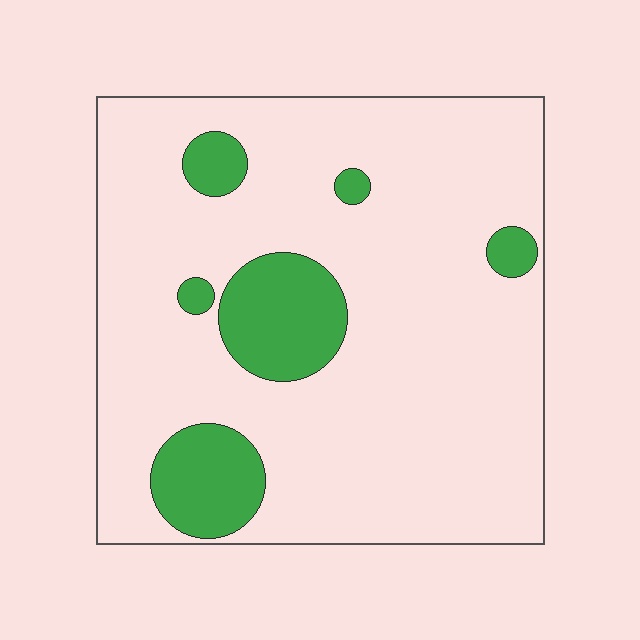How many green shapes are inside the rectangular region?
6.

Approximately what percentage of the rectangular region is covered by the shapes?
Approximately 15%.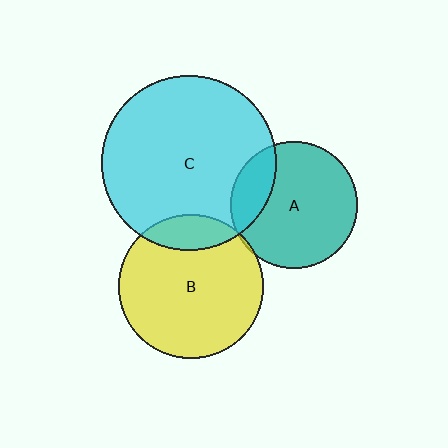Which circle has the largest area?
Circle C (cyan).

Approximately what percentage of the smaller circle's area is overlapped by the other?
Approximately 15%.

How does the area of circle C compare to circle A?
Approximately 1.9 times.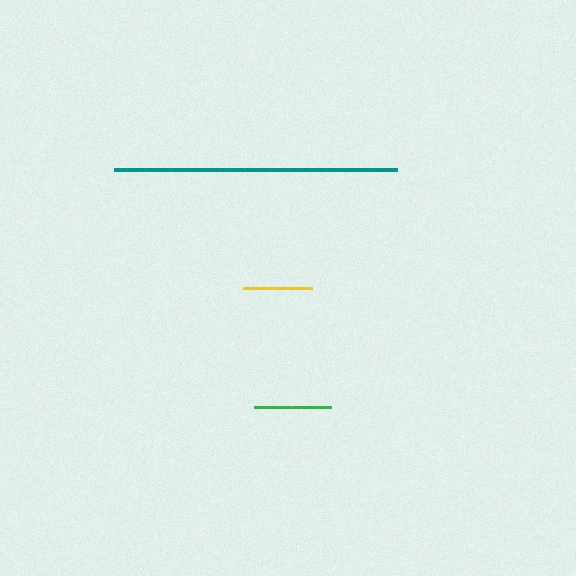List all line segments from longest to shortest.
From longest to shortest: teal, green, yellow.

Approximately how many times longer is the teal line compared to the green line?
The teal line is approximately 3.7 times the length of the green line.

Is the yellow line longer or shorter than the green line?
The green line is longer than the yellow line.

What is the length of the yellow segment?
The yellow segment is approximately 69 pixels long.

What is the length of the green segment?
The green segment is approximately 77 pixels long.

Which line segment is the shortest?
The yellow line is the shortest at approximately 69 pixels.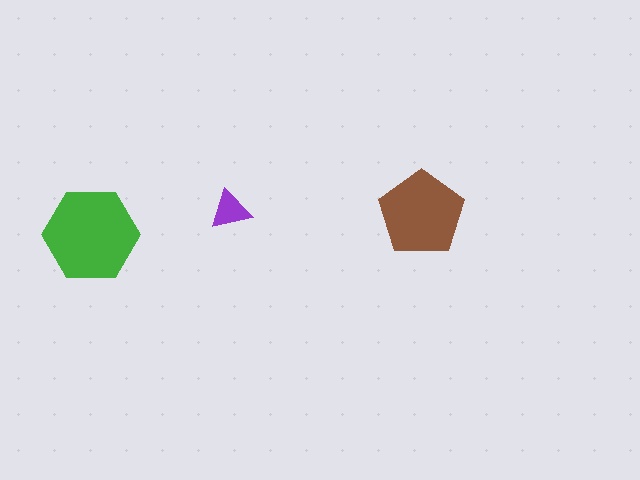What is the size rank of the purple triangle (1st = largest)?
3rd.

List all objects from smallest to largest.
The purple triangle, the brown pentagon, the green hexagon.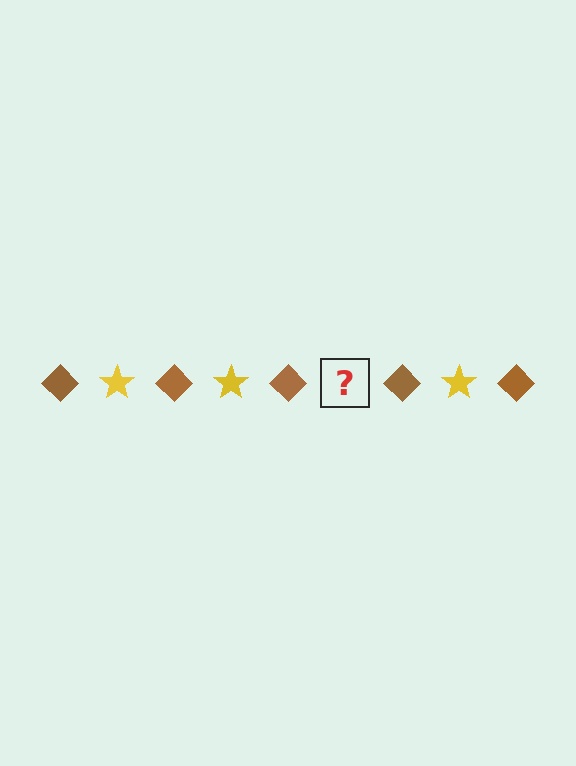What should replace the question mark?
The question mark should be replaced with a yellow star.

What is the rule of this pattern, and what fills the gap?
The rule is that the pattern alternates between brown diamond and yellow star. The gap should be filled with a yellow star.